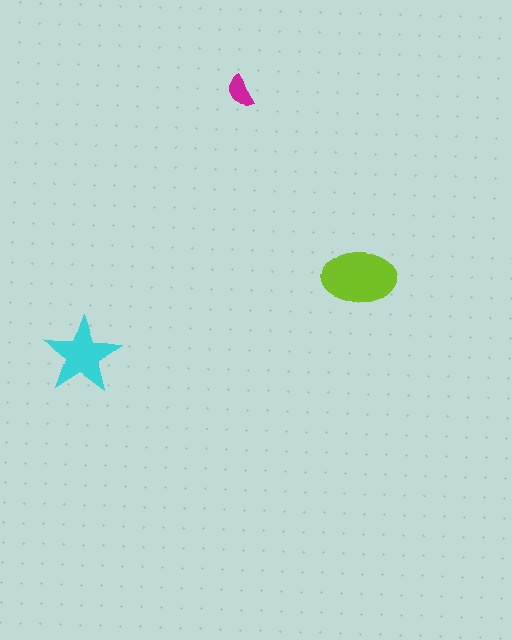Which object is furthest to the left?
The cyan star is leftmost.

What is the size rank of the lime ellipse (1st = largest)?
1st.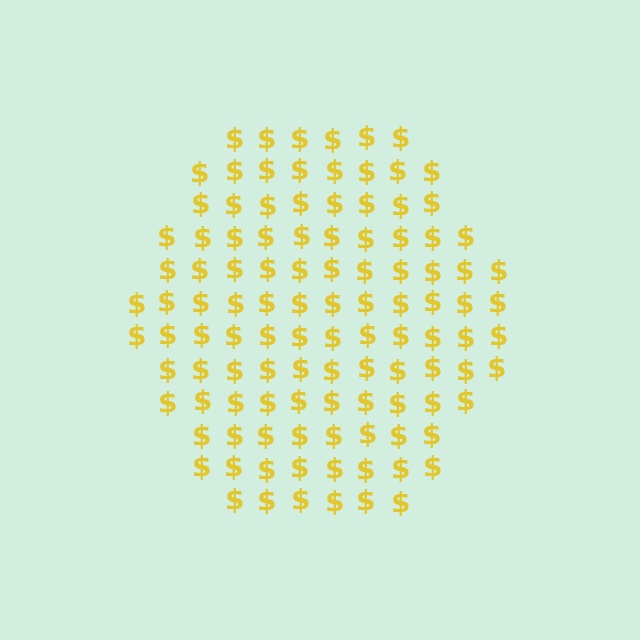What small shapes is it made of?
It is made of small dollar signs.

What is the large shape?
The large shape is a hexagon.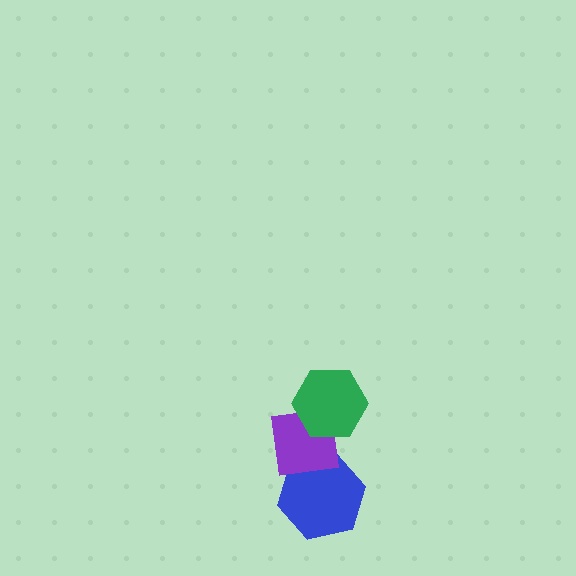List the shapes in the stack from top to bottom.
From top to bottom: the green hexagon, the purple square, the blue hexagon.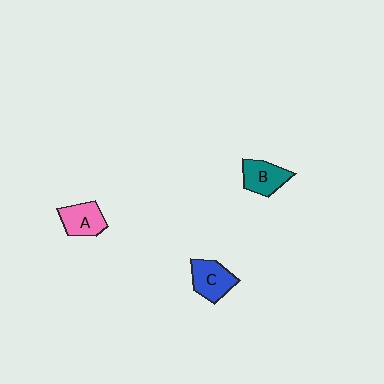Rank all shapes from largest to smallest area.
From largest to smallest: C (blue), A (pink), B (teal).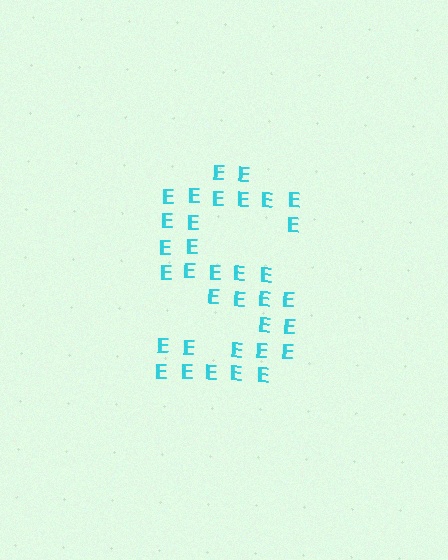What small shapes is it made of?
It is made of small letter E's.